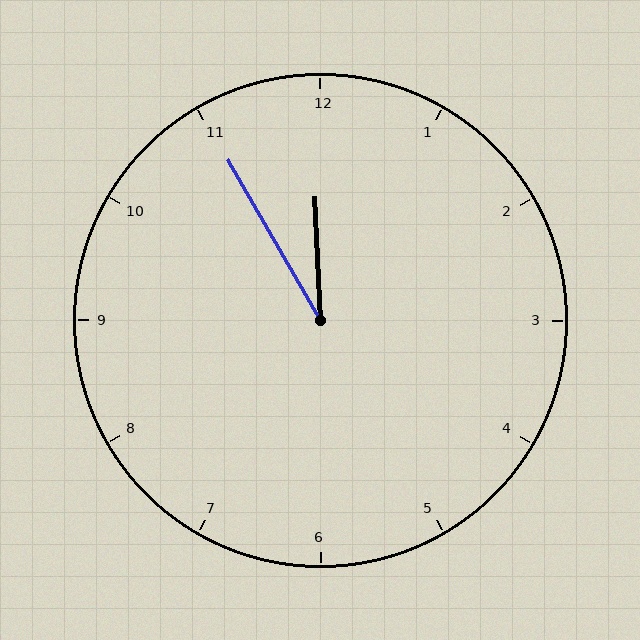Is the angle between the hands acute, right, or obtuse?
It is acute.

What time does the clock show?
11:55.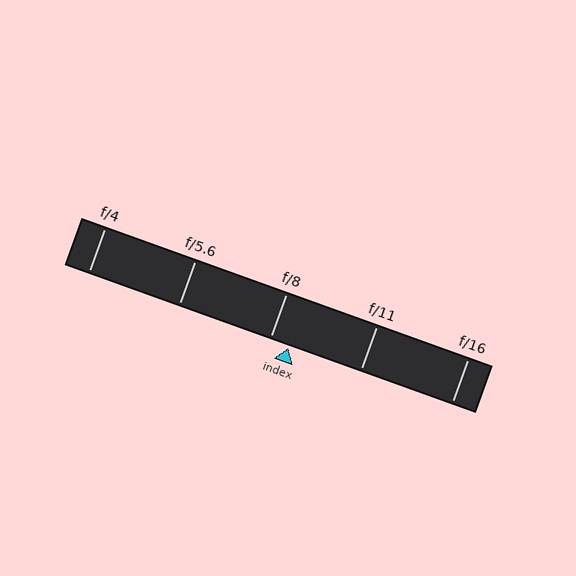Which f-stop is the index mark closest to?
The index mark is closest to f/8.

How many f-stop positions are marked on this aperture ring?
There are 5 f-stop positions marked.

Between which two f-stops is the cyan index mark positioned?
The index mark is between f/8 and f/11.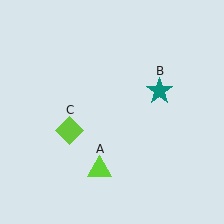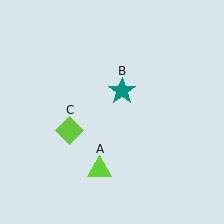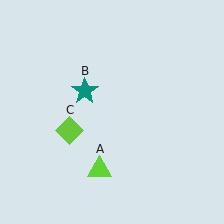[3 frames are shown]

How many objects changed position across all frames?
1 object changed position: teal star (object B).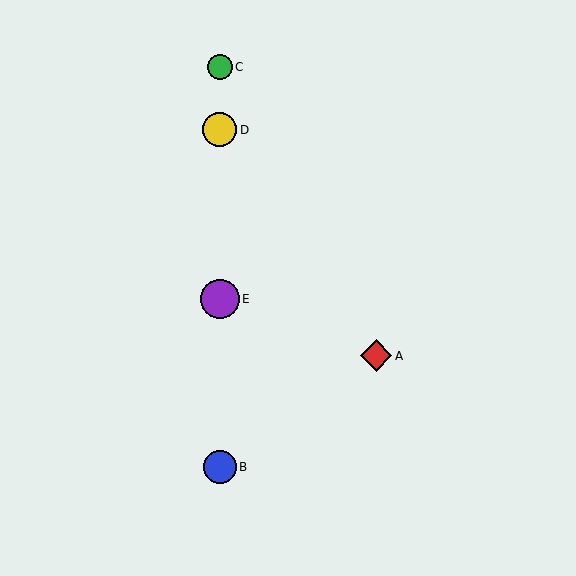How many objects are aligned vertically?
4 objects (B, C, D, E) are aligned vertically.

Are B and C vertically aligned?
Yes, both are at x≈220.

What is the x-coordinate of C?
Object C is at x≈220.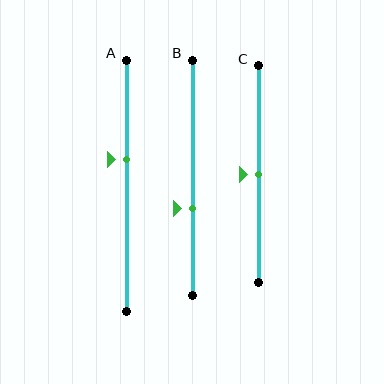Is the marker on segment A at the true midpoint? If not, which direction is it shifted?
No, the marker on segment A is shifted upward by about 10% of the segment length.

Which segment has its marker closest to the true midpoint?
Segment C has its marker closest to the true midpoint.